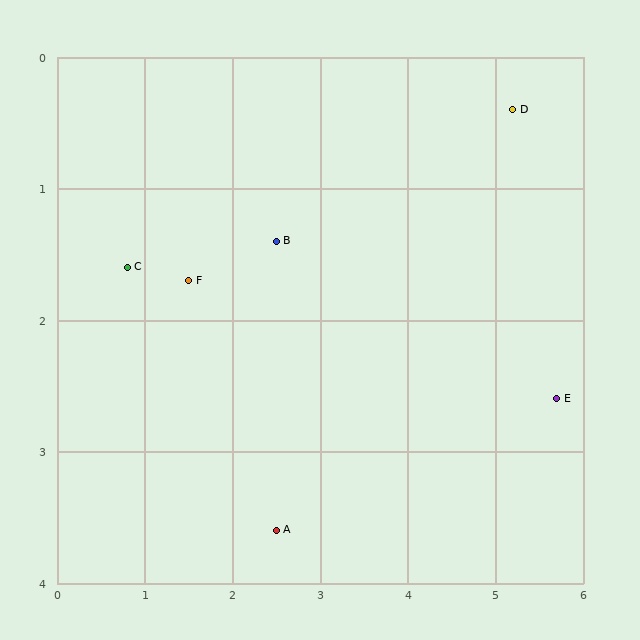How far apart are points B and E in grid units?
Points B and E are about 3.4 grid units apart.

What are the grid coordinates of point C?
Point C is at approximately (0.8, 1.6).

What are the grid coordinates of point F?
Point F is at approximately (1.5, 1.7).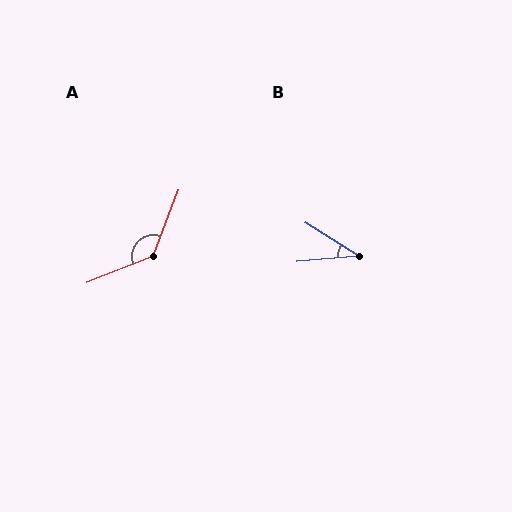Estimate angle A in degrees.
Approximately 133 degrees.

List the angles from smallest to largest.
B (37°), A (133°).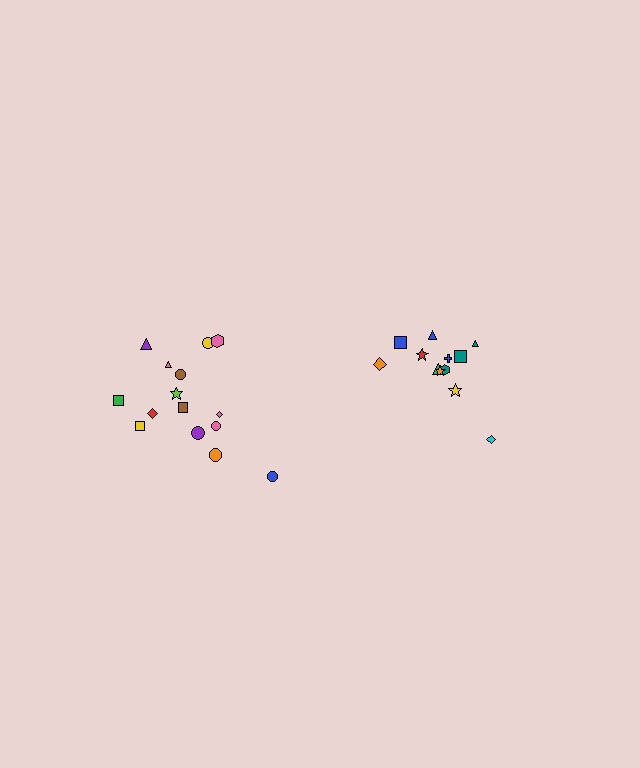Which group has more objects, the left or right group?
The left group.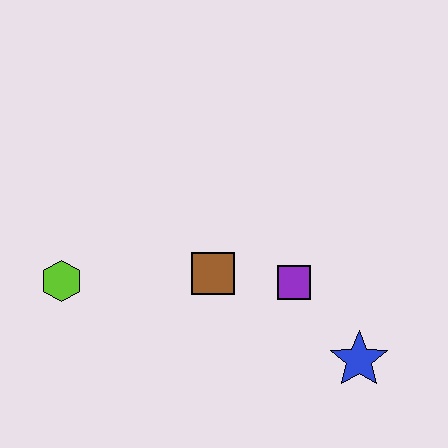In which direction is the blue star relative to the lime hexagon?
The blue star is to the right of the lime hexagon.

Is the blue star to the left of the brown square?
No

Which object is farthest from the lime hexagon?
The blue star is farthest from the lime hexagon.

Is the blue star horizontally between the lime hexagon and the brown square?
No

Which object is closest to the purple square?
The brown square is closest to the purple square.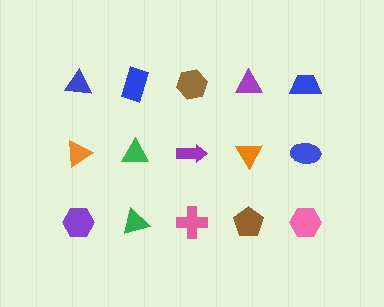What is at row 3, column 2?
A green triangle.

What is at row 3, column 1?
A purple hexagon.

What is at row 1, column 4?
A purple triangle.